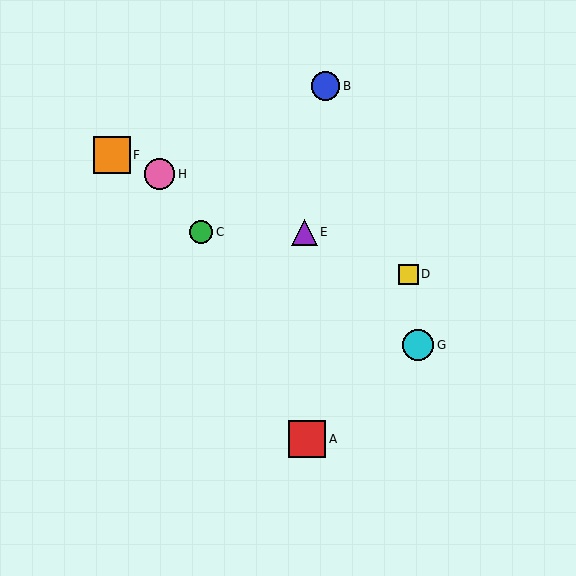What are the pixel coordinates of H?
Object H is at (160, 174).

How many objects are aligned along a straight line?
4 objects (D, E, F, H) are aligned along a straight line.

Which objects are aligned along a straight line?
Objects D, E, F, H are aligned along a straight line.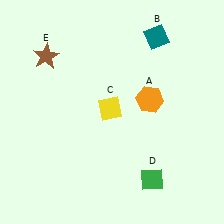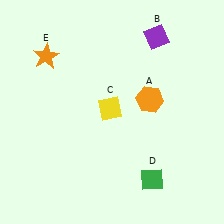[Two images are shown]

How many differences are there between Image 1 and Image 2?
There are 2 differences between the two images.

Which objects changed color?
B changed from teal to purple. E changed from brown to orange.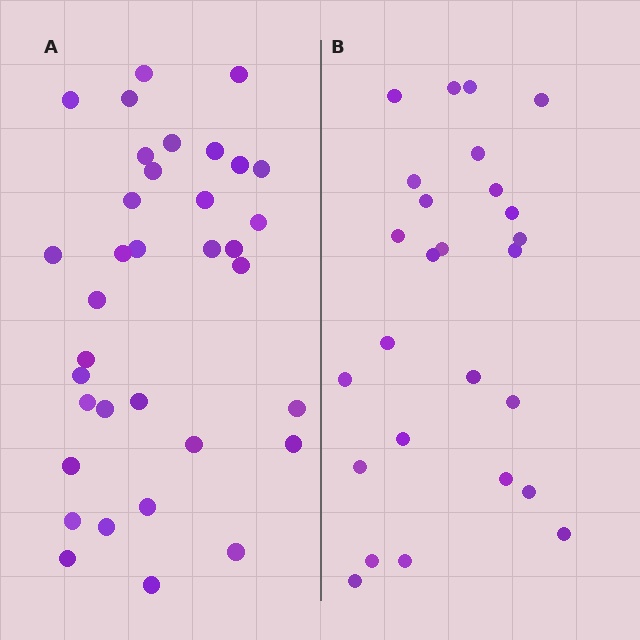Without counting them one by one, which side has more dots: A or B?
Region A (the left region) has more dots.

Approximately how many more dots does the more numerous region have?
Region A has roughly 8 or so more dots than region B.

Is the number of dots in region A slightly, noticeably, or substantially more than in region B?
Region A has noticeably more, but not dramatically so. The ratio is roughly 1.3 to 1.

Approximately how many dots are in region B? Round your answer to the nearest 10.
About 30 dots. (The exact count is 26, which rounds to 30.)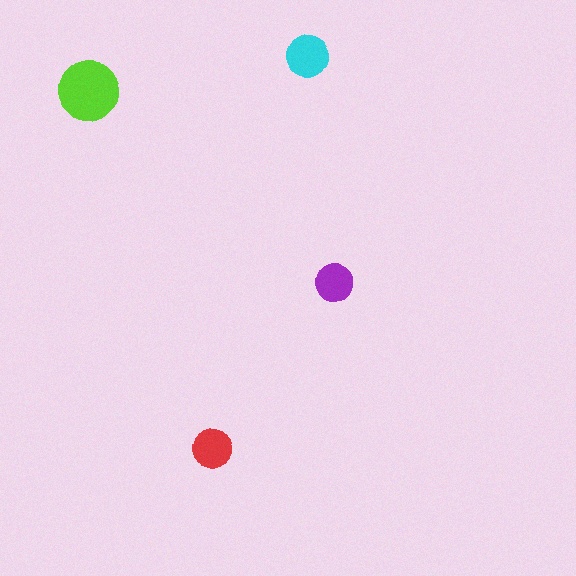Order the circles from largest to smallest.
the lime one, the cyan one, the red one, the purple one.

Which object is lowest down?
The red circle is bottommost.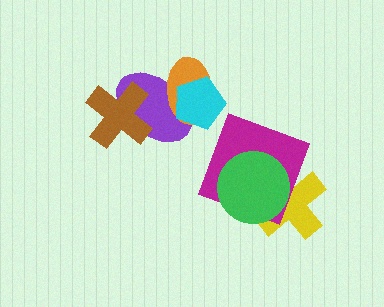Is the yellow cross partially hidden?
Yes, it is partially covered by another shape.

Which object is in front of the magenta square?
The green circle is in front of the magenta square.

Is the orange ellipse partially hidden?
Yes, it is partially covered by another shape.